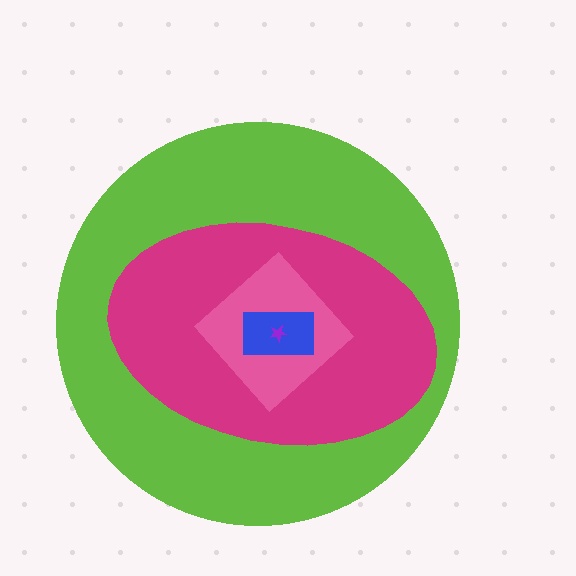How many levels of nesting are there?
5.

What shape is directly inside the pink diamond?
The blue rectangle.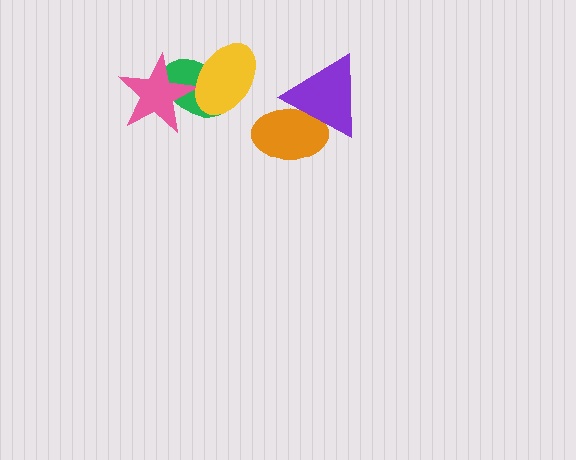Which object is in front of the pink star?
The yellow ellipse is in front of the pink star.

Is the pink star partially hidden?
Yes, it is partially covered by another shape.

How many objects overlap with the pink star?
2 objects overlap with the pink star.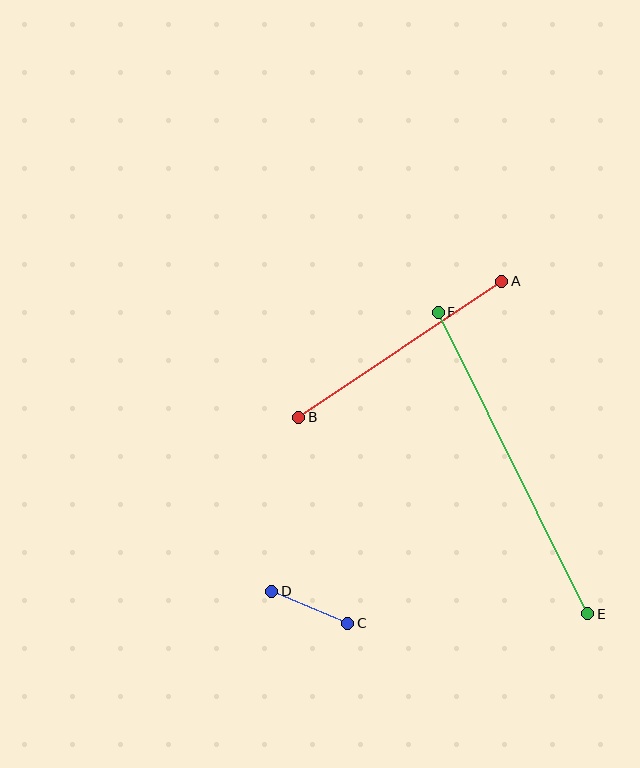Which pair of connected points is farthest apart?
Points E and F are farthest apart.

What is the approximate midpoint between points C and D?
The midpoint is at approximately (310, 607) pixels.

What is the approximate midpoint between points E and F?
The midpoint is at approximately (513, 463) pixels.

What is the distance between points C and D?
The distance is approximately 82 pixels.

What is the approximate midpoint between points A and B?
The midpoint is at approximately (400, 349) pixels.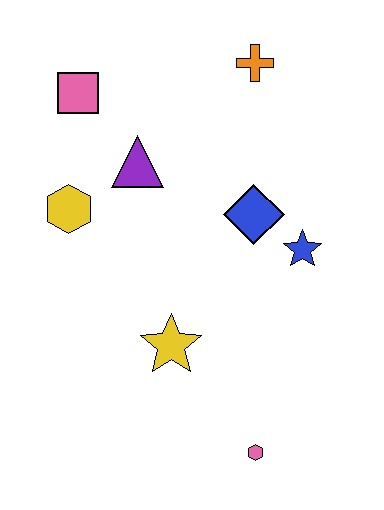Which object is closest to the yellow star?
The pink hexagon is closest to the yellow star.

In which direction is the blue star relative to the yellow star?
The blue star is to the right of the yellow star.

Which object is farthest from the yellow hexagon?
The pink hexagon is farthest from the yellow hexagon.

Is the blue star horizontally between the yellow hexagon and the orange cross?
No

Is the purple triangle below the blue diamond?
No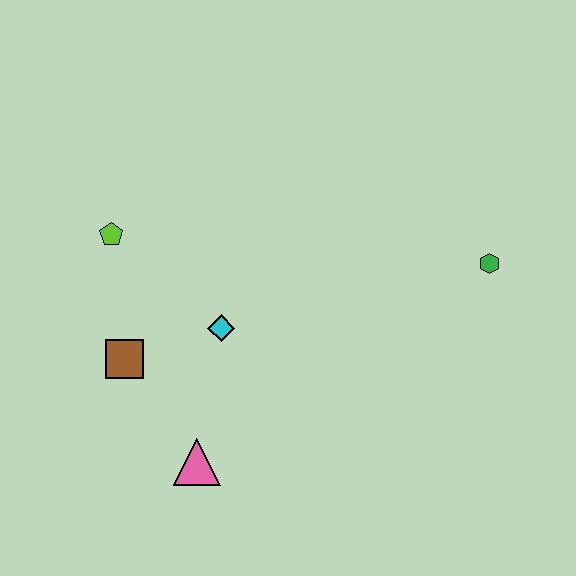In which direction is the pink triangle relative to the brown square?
The pink triangle is below the brown square.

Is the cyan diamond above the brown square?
Yes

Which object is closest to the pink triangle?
The brown square is closest to the pink triangle.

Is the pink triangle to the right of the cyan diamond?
No